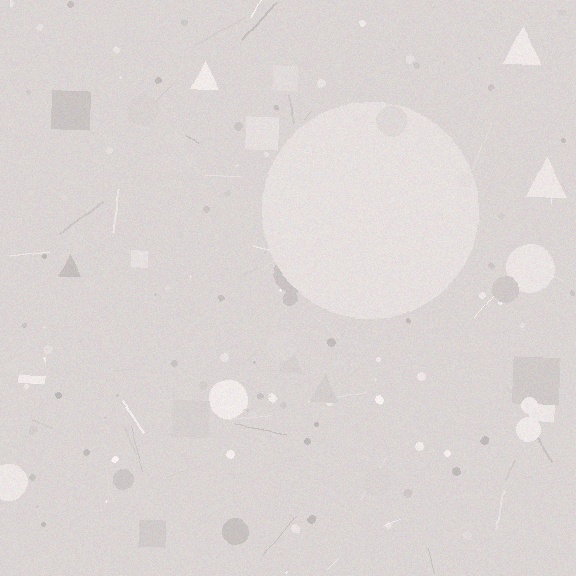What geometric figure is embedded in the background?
A circle is embedded in the background.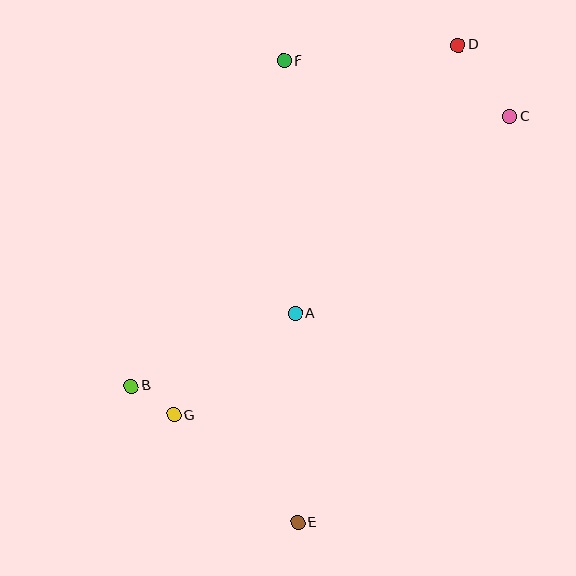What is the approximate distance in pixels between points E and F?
The distance between E and F is approximately 462 pixels.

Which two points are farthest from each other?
Points D and E are farthest from each other.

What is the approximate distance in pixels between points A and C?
The distance between A and C is approximately 291 pixels.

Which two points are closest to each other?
Points B and G are closest to each other.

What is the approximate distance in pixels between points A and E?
The distance between A and E is approximately 209 pixels.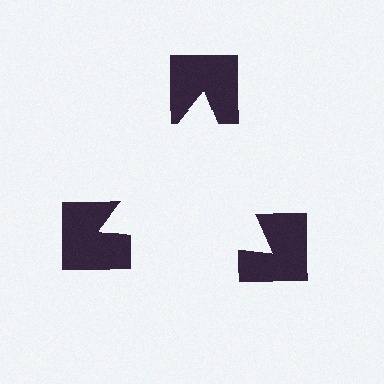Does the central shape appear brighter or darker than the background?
It typically appears slightly brighter than the background, even though no actual brightness change is drawn.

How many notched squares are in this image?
There are 3 — one at each vertex of the illusory triangle.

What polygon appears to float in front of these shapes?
An illusory triangle — its edges are inferred from the aligned wedge cuts in the notched squares, not physically drawn.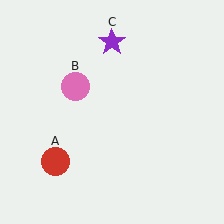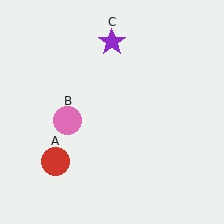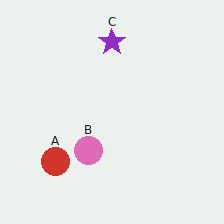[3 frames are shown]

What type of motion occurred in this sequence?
The pink circle (object B) rotated counterclockwise around the center of the scene.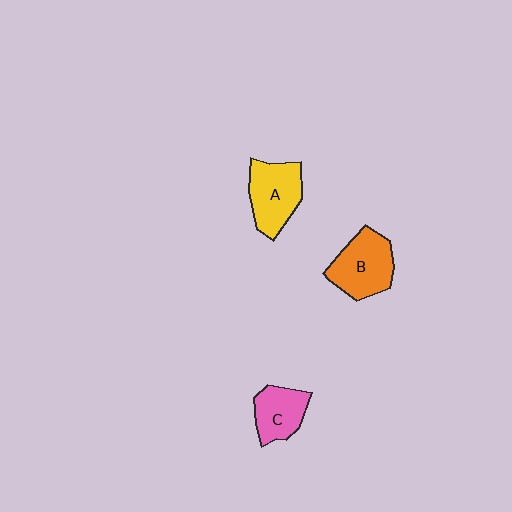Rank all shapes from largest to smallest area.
From largest to smallest: B (orange), A (yellow), C (pink).